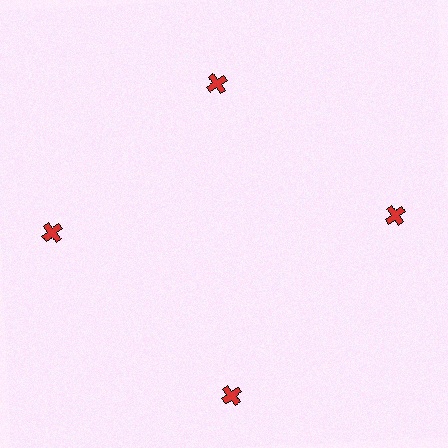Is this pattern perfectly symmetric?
No. The 4 red crosses are arranged in a ring, but one element near the 12 o'clock position is pulled inward toward the center, breaking the 4-fold rotational symmetry.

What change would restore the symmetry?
The symmetry would be restored by moving it outward, back onto the ring so that all 4 crosses sit at equal angles and equal distance from the center.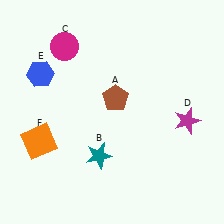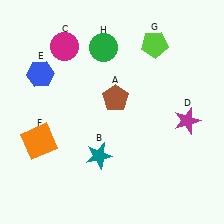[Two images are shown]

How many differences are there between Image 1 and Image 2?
There are 2 differences between the two images.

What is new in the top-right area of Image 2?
A lime pentagon (G) was added in the top-right area of Image 2.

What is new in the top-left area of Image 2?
A green circle (H) was added in the top-left area of Image 2.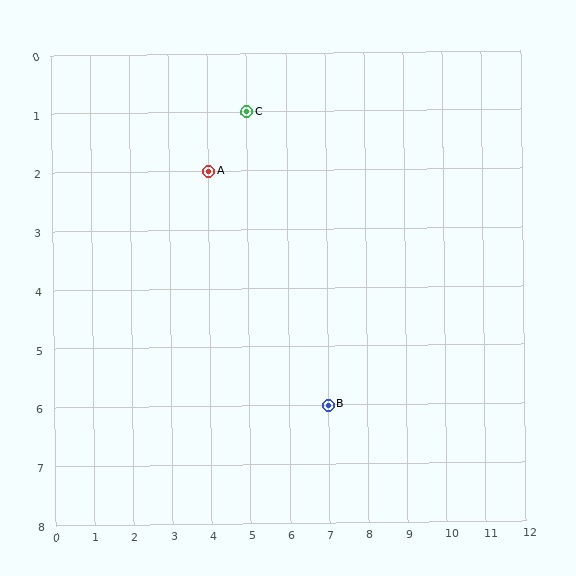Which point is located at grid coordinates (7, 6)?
Point B is at (7, 6).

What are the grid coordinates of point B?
Point B is at grid coordinates (7, 6).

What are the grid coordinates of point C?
Point C is at grid coordinates (5, 1).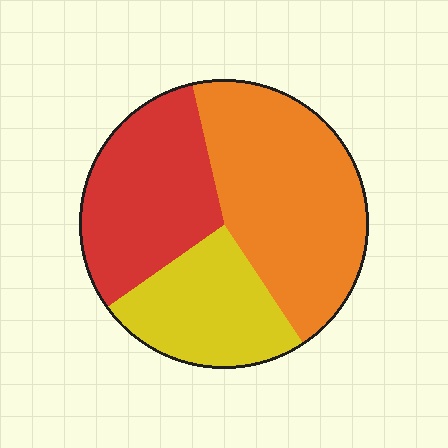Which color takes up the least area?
Yellow, at roughly 25%.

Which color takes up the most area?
Orange, at roughly 45%.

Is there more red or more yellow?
Red.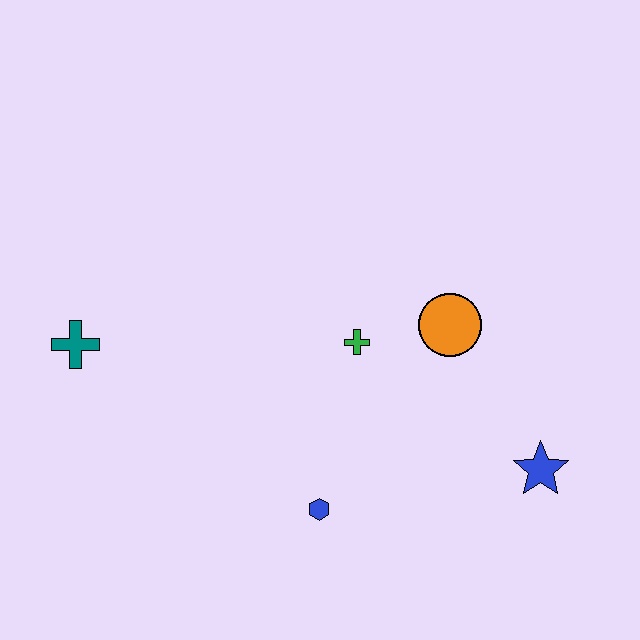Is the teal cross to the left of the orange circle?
Yes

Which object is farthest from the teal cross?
The blue star is farthest from the teal cross.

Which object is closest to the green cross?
The orange circle is closest to the green cross.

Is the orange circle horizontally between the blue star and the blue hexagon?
Yes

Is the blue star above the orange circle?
No